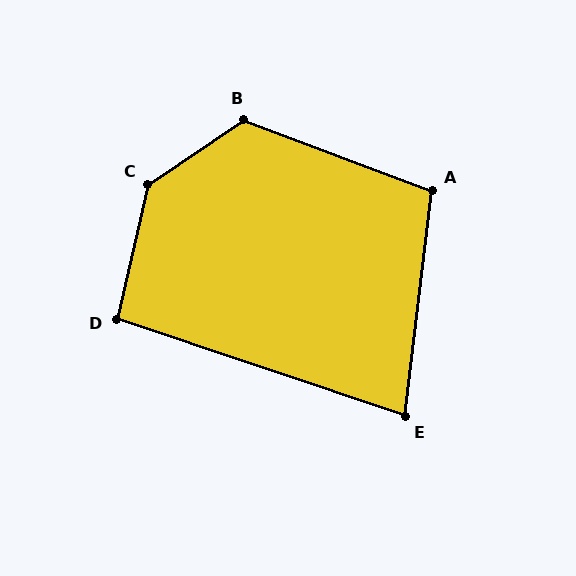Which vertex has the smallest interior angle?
E, at approximately 78 degrees.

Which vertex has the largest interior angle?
C, at approximately 137 degrees.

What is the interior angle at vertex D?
Approximately 96 degrees (obtuse).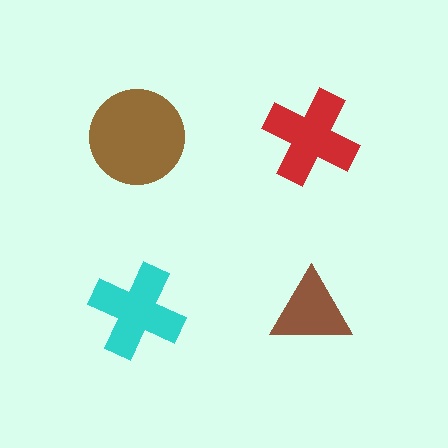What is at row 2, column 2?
A brown triangle.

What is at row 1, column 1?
A brown circle.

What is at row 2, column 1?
A cyan cross.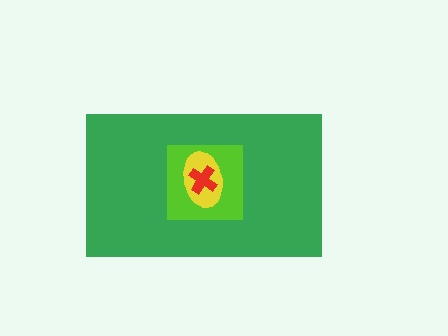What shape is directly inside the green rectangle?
The lime square.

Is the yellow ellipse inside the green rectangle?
Yes.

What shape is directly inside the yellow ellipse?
The red cross.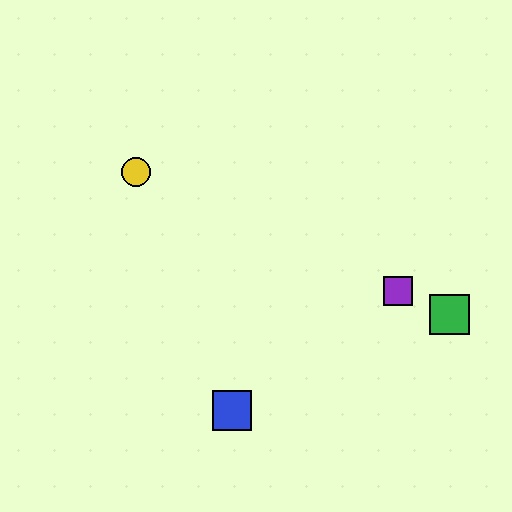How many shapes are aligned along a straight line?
4 shapes (the red circle, the green square, the yellow circle, the purple square) are aligned along a straight line.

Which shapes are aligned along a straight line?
The red circle, the green square, the yellow circle, the purple square are aligned along a straight line.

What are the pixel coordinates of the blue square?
The blue square is at (232, 411).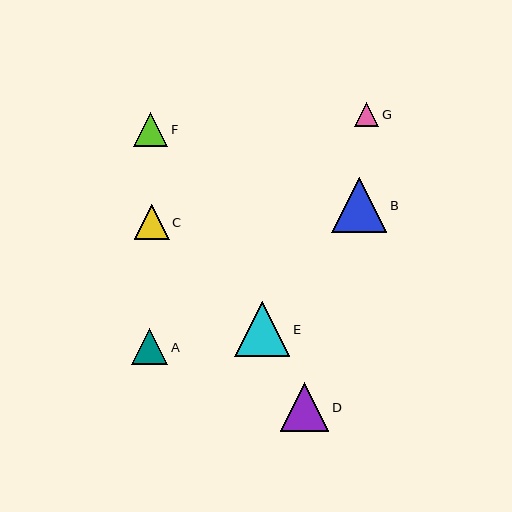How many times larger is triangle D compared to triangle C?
Triangle D is approximately 1.4 times the size of triangle C.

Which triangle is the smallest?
Triangle G is the smallest with a size of approximately 24 pixels.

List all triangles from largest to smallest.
From largest to smallest: B, E, D, A, C, F, G.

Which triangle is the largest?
Triangle B is the largest with a size of approximately 55 pixels.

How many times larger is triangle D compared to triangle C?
Triangle D is approximately 1.4 times the size of triangle C.